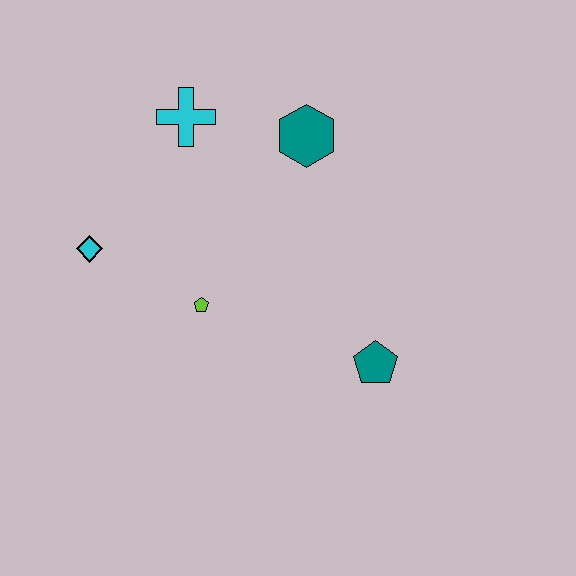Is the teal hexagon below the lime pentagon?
No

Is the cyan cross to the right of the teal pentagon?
No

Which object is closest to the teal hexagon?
The cyan cross is closest to the teal hexagon.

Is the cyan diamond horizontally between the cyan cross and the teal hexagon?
No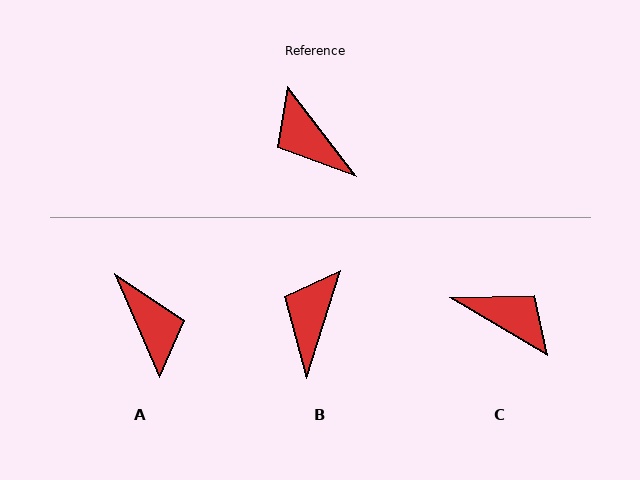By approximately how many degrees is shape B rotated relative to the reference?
Approximately 55 degrees clockwise.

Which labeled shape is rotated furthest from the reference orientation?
A, about 166 degrees away.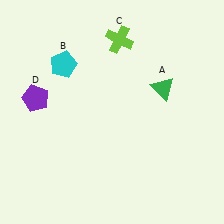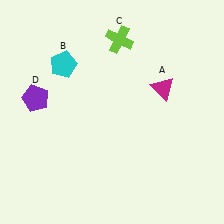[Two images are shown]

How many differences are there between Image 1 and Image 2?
There is 1 difference between the two images.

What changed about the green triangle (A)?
In Image 1, A is green. In Image 2, it changed to magenta.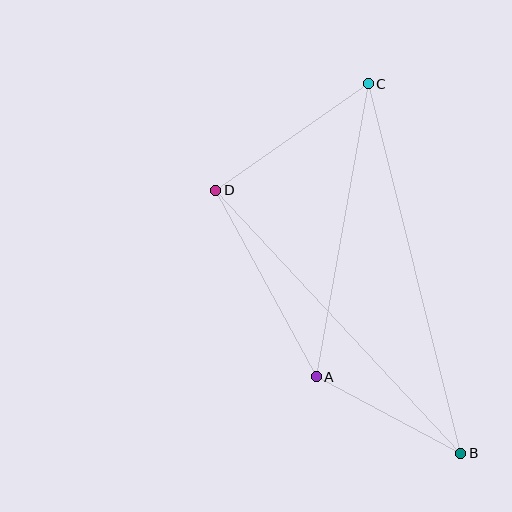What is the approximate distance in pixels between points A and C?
The distance between A and C is approximately 298 pixels.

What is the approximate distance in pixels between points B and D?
The distance between B and D is approximately 359 pixels.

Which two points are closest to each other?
Points A and B are closest to each other.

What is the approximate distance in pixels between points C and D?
The distance between C and D is approximately 186 pixels.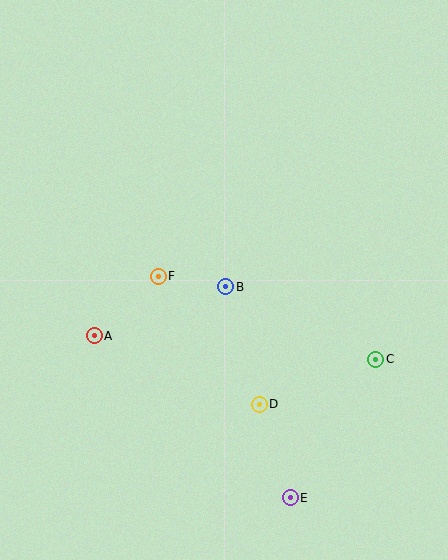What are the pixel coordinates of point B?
Point B is at (226, 287).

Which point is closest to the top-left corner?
Point F is closest to the top-left corner.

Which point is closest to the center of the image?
Point B at (226, 287) is closest to the center.